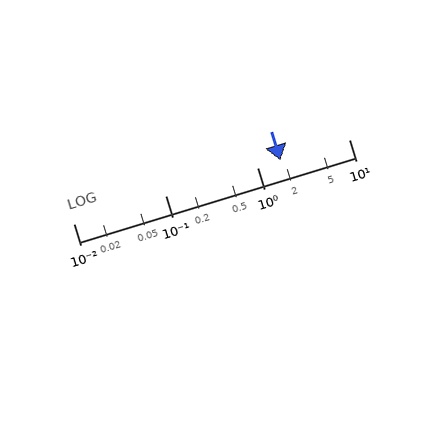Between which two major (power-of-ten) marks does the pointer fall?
The pointer is between 1 and 10.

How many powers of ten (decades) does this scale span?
The scale spans 3 decades, from 0.01 to 10.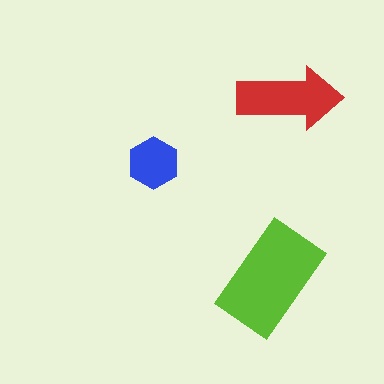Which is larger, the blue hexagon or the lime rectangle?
The lime rectangle.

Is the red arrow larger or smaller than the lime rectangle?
Smaller.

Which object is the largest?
The lime rectangle.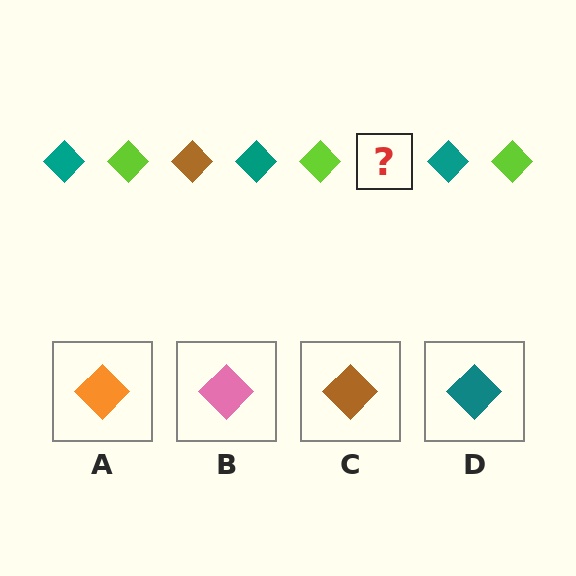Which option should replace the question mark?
Option C.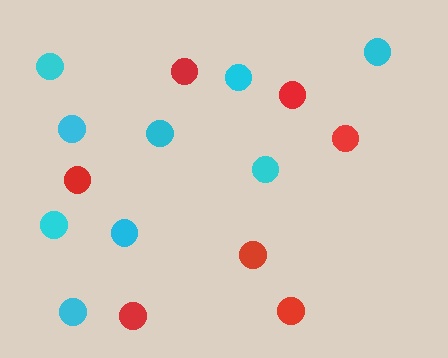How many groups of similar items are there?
There are 2 groups: one group of red circles (7) and one group of cyan circles (9).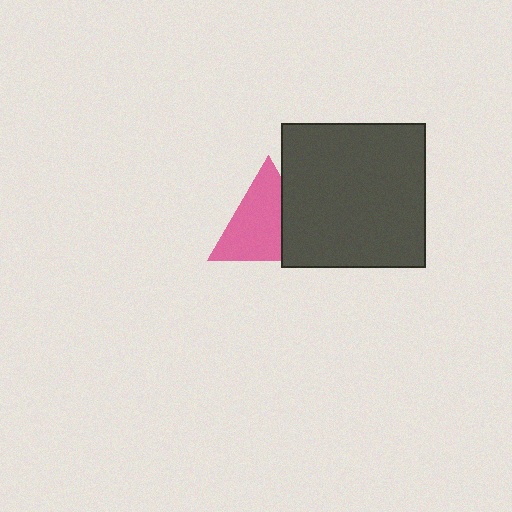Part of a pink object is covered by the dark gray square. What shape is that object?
It is a triangle.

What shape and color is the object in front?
The object in front is a dark gray square.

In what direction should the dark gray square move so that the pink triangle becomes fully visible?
The dark gray square should move right. That is the shortest direction to clear the overlap and leave the pink triangle fully visible.